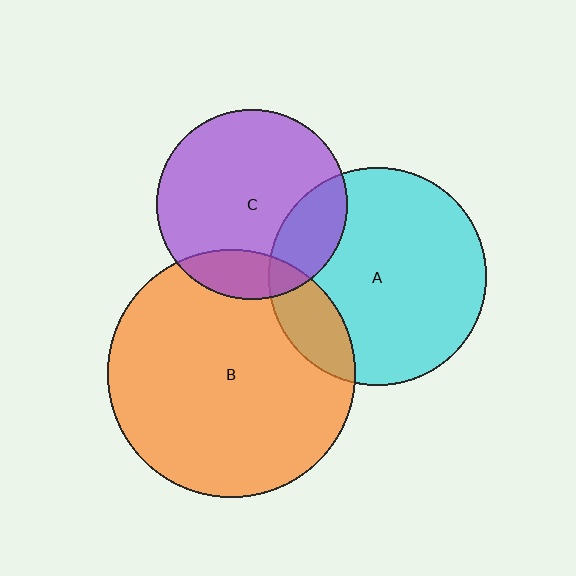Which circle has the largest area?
Circle B (orange).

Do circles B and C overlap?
Yes.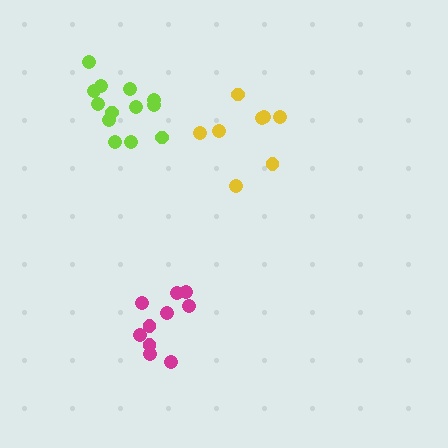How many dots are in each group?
Group 1: 8 dots, Group 2: 13 dots, Group 3: 10 dots (31 total).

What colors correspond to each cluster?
The clusters are colored: yellow, lime, magenta.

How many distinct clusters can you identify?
There are 3 distinct clusters.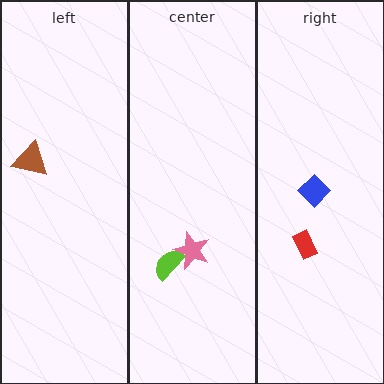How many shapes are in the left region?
1.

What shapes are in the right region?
The red rectangle, the blue diamond.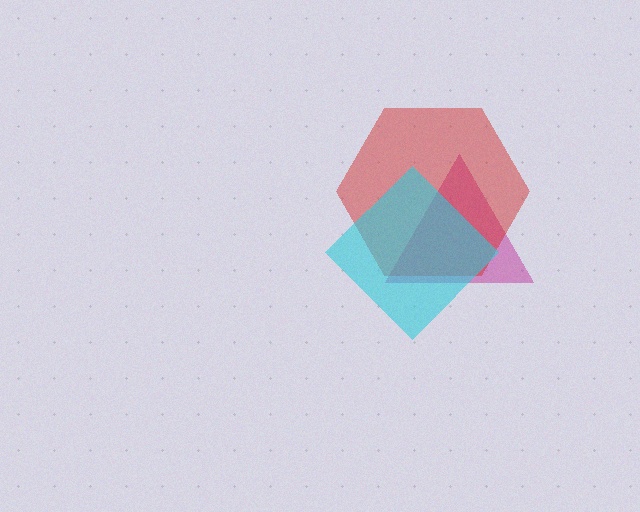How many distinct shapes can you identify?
There are 3 distinct shapes: a magenta triangle, a red hexagon, a cyan diamond.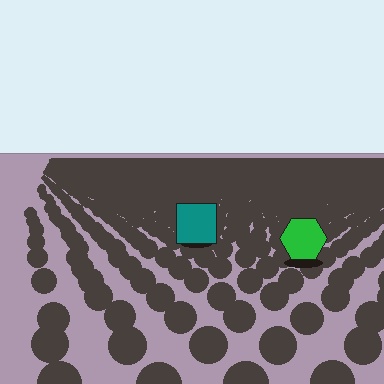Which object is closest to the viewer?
The green hexagon is closest. The texture marks near it are larger and more spread out.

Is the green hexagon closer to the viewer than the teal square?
Yes. The green hexagon is closer — you can tell from the texture gradient: the ground texture is coarser near it.